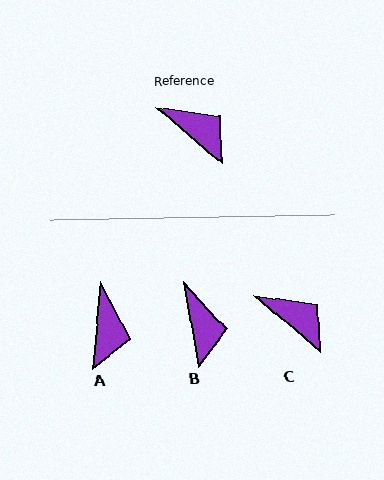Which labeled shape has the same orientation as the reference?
C.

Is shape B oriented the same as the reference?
No, it is off by about 39 degrees.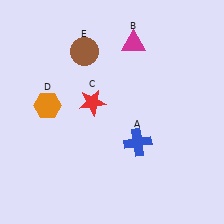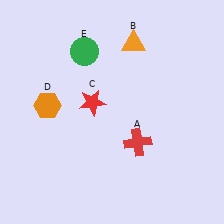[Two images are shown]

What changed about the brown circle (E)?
In Image 1, E is brown. In Image 2, it changed to green.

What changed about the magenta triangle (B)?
In Image 1, B is magenta. In Image 2, it changed to orange.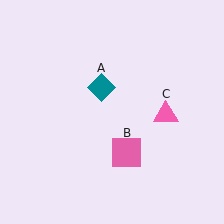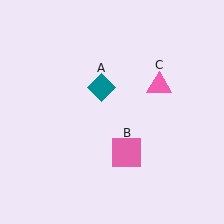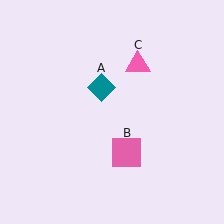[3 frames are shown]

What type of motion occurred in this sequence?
The pink triangle (object C) rotated counterclockwise around the center of the scene.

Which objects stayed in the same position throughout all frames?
Teal diamond (object A) and pink square (object B) remained stationary.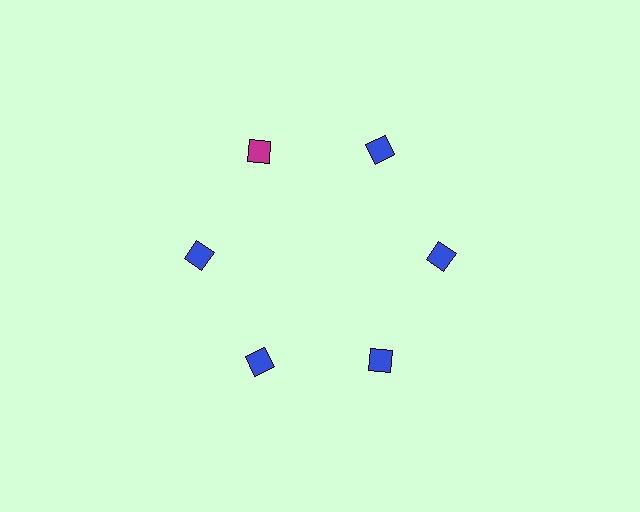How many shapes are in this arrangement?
There are 6 shapes arranged in a ring pattern.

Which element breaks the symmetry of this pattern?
The magenta diamond at roughly the 11 o'clock position breaks the symmetry. All other shapes are blue diamonds.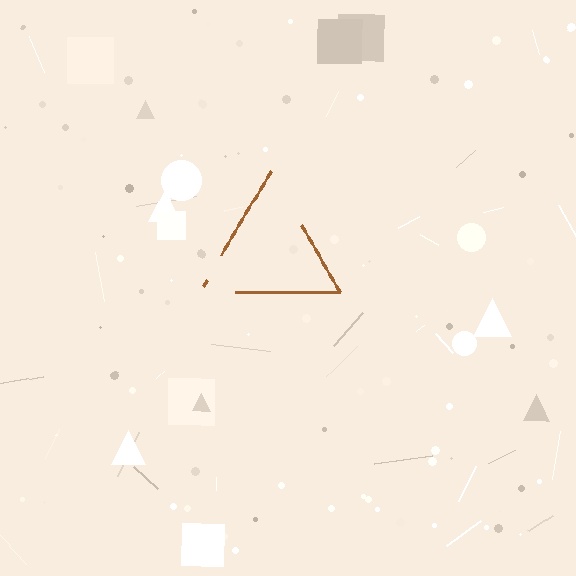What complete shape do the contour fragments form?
The contour fragments form a triangle.